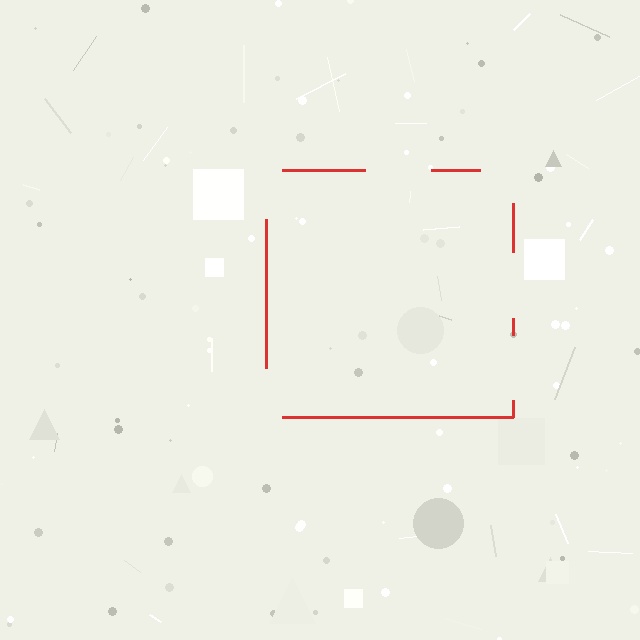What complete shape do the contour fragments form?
The contour fragments form a square.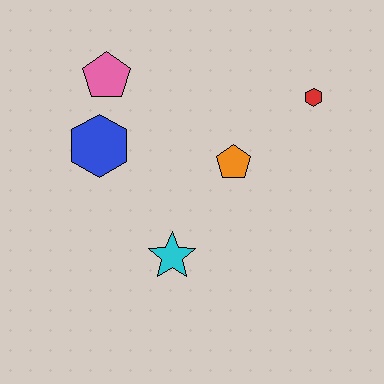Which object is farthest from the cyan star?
The red hexagon is farthest from the cyan star.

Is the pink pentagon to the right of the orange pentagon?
No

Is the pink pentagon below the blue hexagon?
No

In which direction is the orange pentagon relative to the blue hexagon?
The orange pentagon is to the right of the blue hexagon.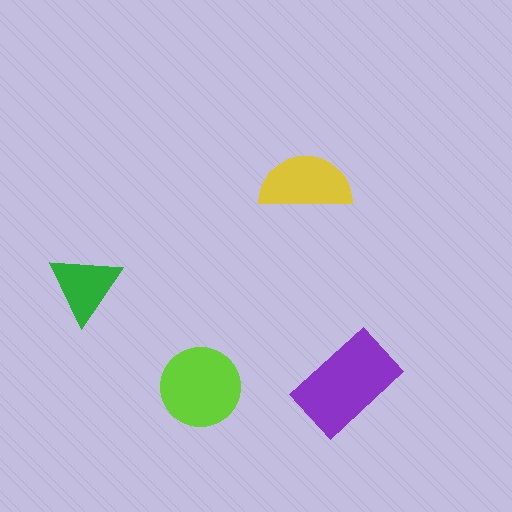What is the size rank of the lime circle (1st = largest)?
2nd.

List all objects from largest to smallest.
The purple rectangle, the lime circle, the yellow semicircle, the green triangle.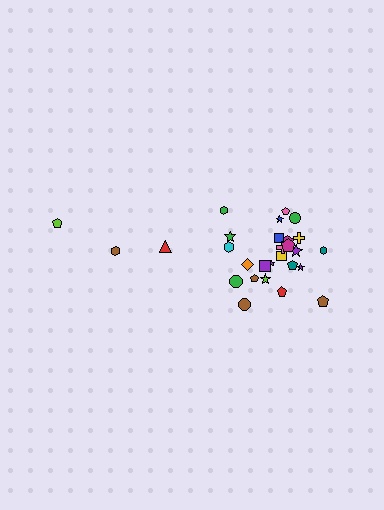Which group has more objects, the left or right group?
The right group.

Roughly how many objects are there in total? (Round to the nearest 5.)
Roughly 30 objects in total.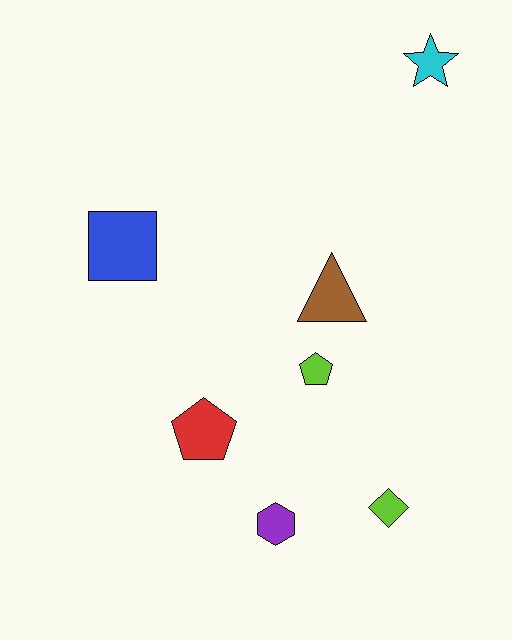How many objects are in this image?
There are 7 objects.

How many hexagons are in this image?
There is 1 hexagon.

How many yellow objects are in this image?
There are no yellow objects.